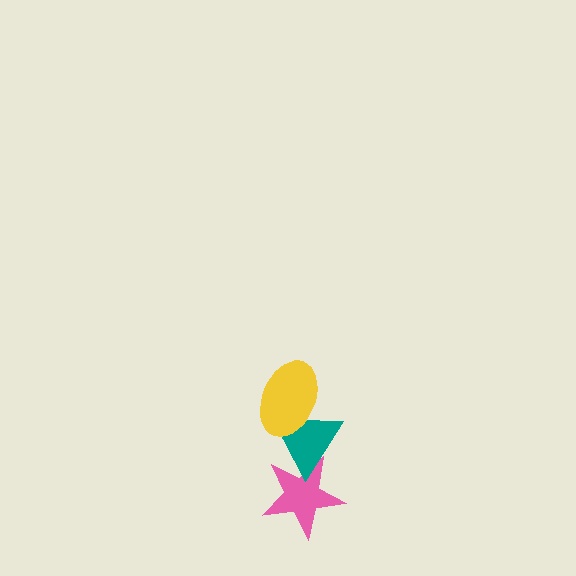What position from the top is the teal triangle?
The teal triangle is 2nd from the top.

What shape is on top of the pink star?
The teal triangle is on top of the pink star.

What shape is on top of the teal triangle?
The yellow ellipse is on top of the teal triangle.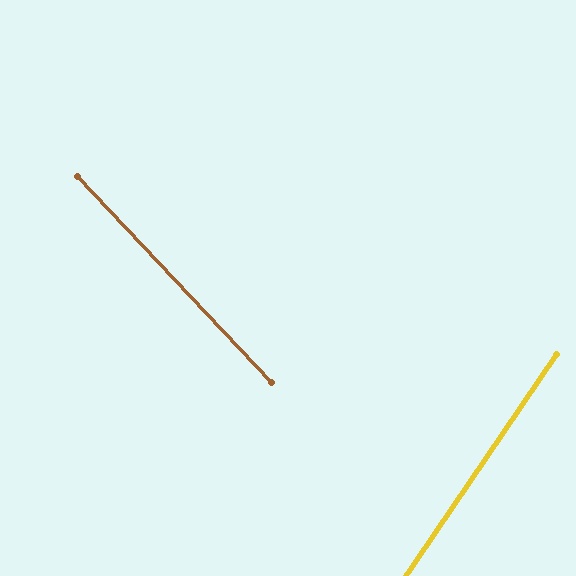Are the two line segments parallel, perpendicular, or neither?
Neither parallel nor perpendicular — they differ by about 77°.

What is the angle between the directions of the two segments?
Approximately 77 degrees.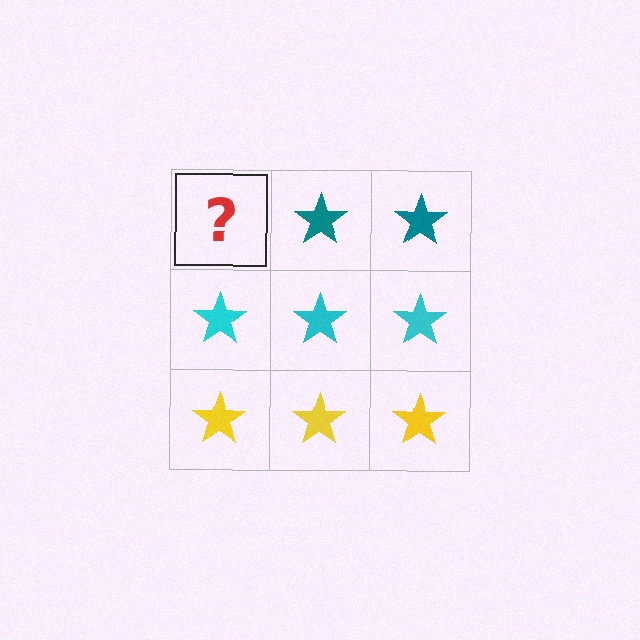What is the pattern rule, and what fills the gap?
The rule is that each row has a consistent color. The gap should be filled with a teal star.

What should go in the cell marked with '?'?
The missing cell should contain a teal star.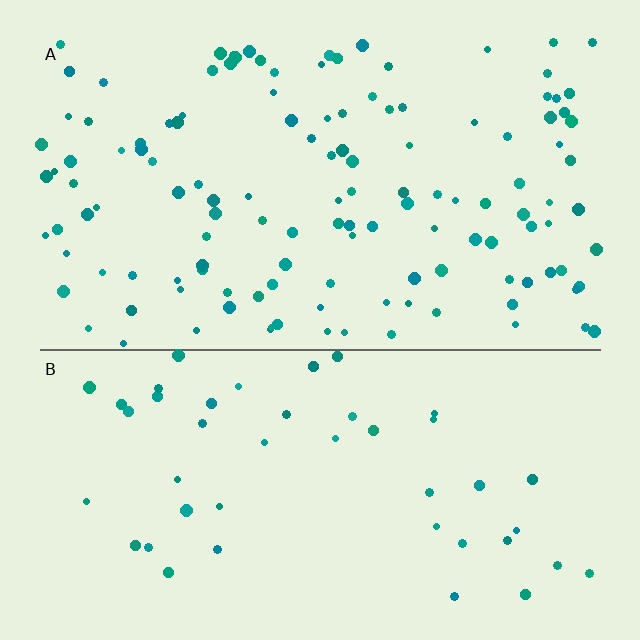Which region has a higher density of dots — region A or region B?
A (the top).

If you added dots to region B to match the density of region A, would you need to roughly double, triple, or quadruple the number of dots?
Approximately triple.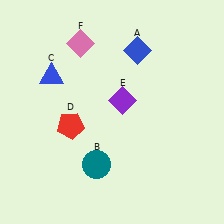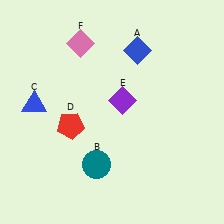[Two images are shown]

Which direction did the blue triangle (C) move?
The blue triangle (C) moved down.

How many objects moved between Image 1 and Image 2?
1 object moved between the two images.